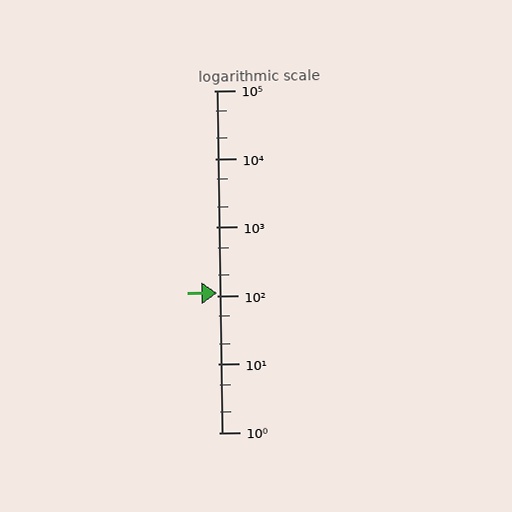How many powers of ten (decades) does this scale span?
The scale spans 5 decades, from 1 to 100000.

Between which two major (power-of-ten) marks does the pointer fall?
The pointer is between 100 and 1000.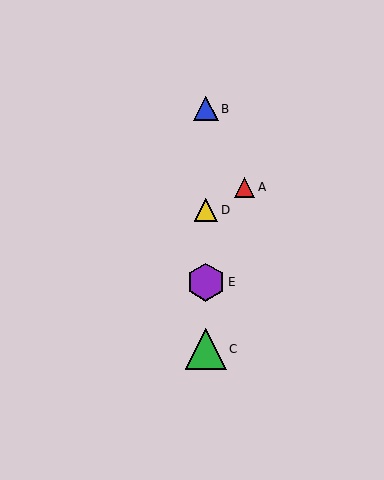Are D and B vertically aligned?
Yes, both are at x≈206.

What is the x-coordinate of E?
Object E is at x≈206.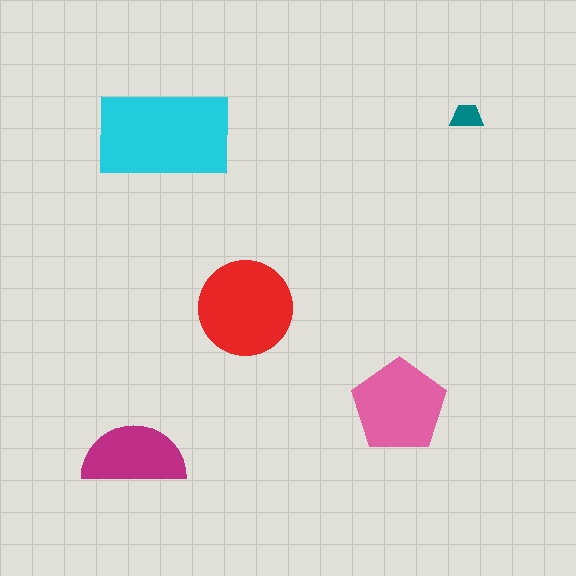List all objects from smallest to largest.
The teal trapezoid, the magenta semicircle, the pink pentagon, the red circle, the cyan rectangle.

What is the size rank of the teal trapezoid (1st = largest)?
5th.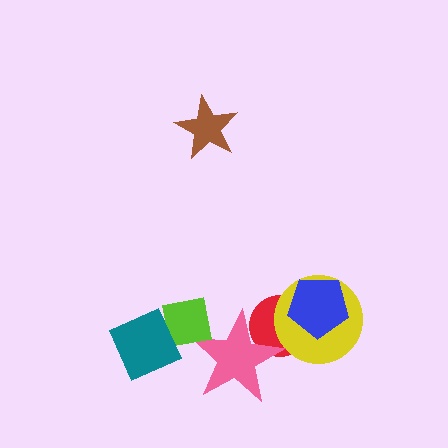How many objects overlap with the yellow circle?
2 objects overlap with the yellow circle.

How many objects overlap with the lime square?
2 objects overlap with the lime square.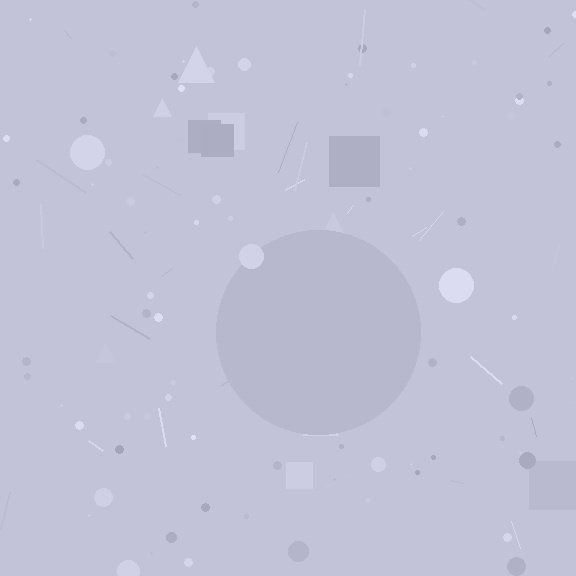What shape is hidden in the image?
A circle is hidden in the image.